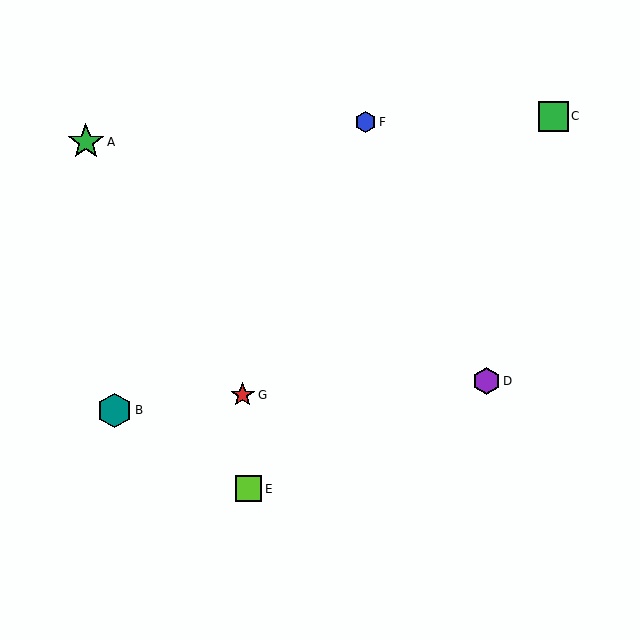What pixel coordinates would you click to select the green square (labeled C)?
Click at (553, 116) to select the green square C.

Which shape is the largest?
The green star (labeled A) is the largest.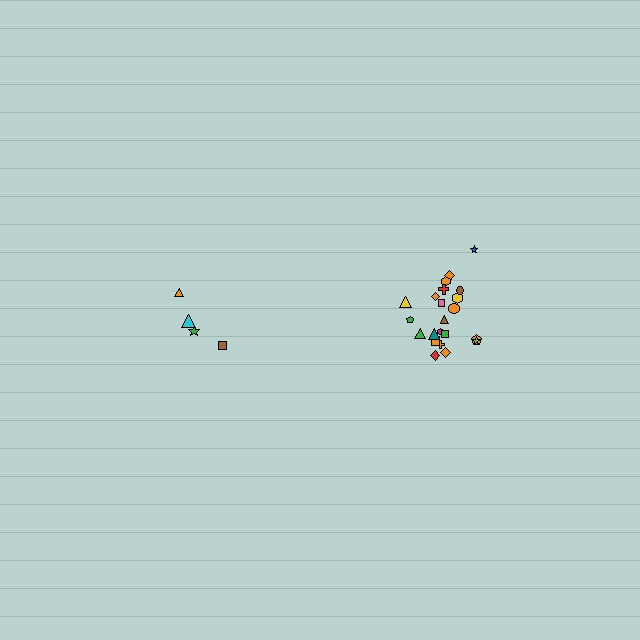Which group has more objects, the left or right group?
The right group.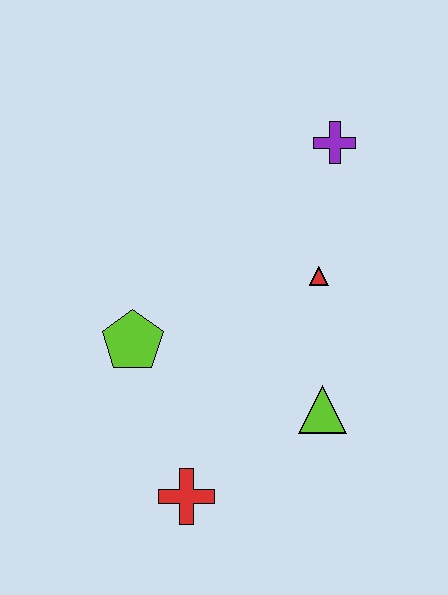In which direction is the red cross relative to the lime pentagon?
The red cross is below the lime pentagon.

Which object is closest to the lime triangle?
The red triangle is closest to the lime triangle.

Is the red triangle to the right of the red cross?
Yes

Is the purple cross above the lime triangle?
Yes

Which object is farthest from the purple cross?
The red cross is farthest from the purple cross.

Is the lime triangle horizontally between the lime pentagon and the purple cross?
Yes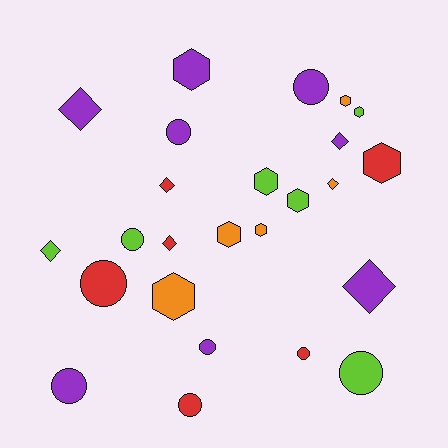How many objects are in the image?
There are 25 objects.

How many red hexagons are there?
There is 1 red hexagon.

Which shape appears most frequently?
Circle, with 9 objects.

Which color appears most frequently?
Purple, with 8 objects.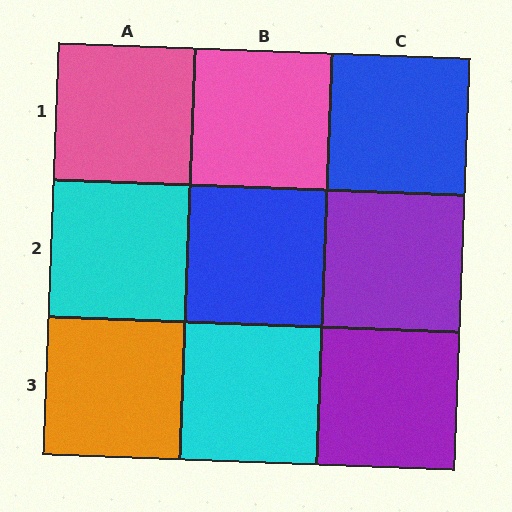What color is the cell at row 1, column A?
Pink.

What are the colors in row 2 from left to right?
Cyan, blue, purple.